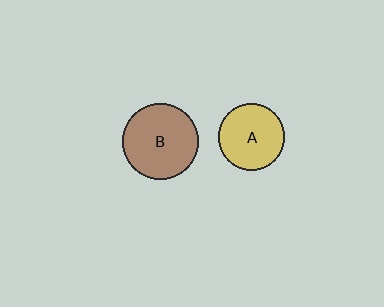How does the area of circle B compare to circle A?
Approximately 1.3 times.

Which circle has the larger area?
Circle B (brown).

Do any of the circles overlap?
No, none of the circles overlap.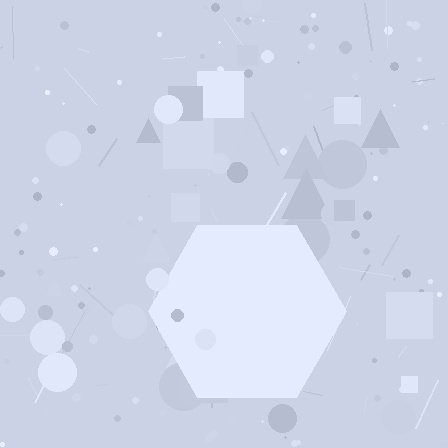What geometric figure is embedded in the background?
A hexagon is embedded in the background.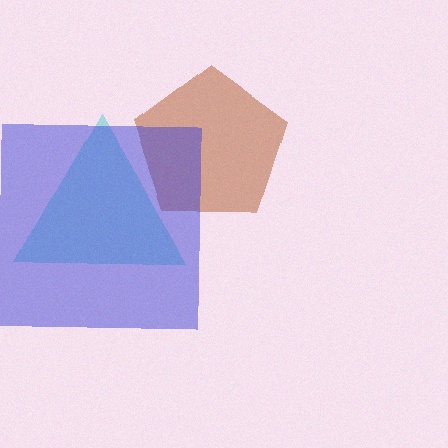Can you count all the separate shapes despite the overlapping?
Yes, there are 3 separate shapes.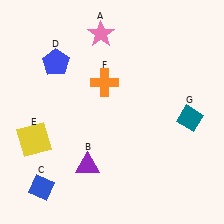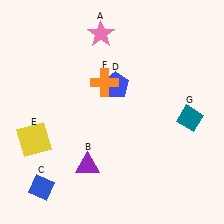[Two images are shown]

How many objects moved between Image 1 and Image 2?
1 object moved between the two images.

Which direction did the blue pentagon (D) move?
The blue pentagon (D) moved right.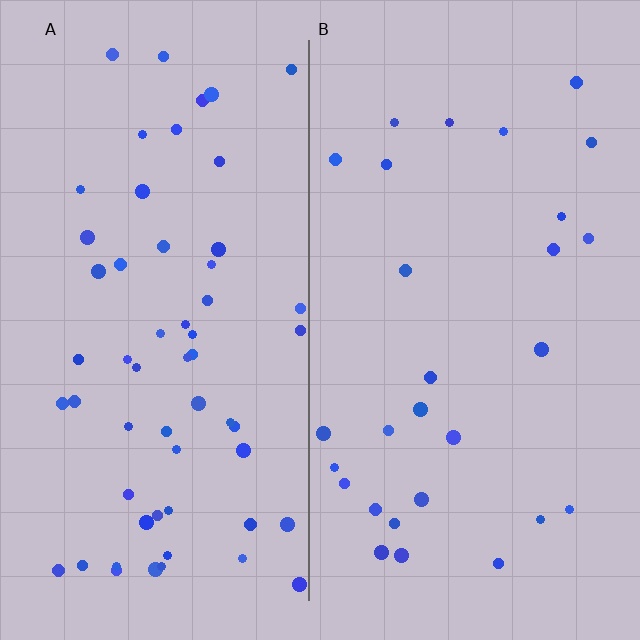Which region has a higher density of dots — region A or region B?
A (the left).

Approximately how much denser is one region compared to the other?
Approximately 2.1× — region A over region B.